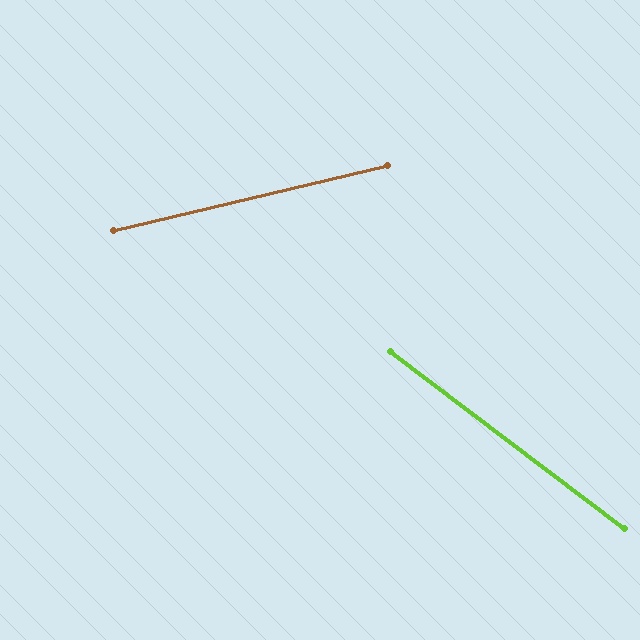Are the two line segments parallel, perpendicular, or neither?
Neither parallel nor perpendicular — they differ by about 50°.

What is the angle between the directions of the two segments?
Approximately 50 degrees.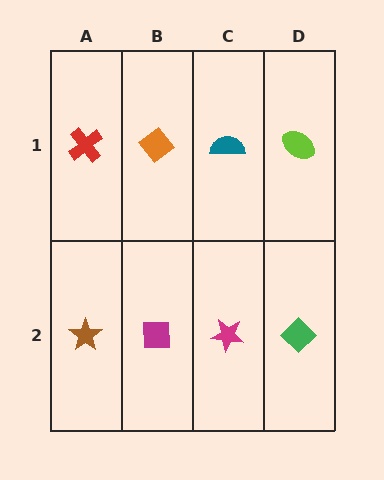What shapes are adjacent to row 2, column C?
A teal semicircle (row 1, column C), a magenta square (row 2, column B), a green diamond (row 2, column D).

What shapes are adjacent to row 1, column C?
A magenta star (row 2, column C), an orange diamond (row 1, column B), a lime ellipse (row 1, column D).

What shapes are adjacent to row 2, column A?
A red cross (row 1, column A), a magenta square (row 2, column B).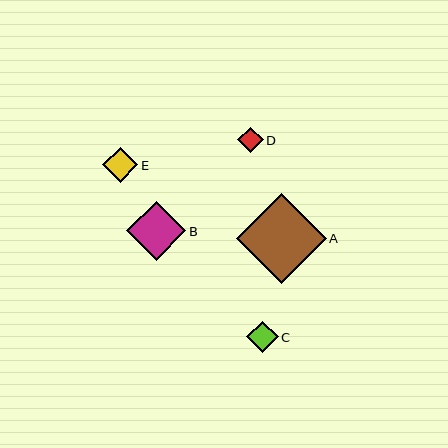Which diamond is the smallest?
Diamond D is the smallest with a size of approximately 26 pixels.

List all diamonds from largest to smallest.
From largest to smallest: A, B, E, C, D.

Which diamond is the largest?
Diamond A is the largest with a size of approximately 89 pixels.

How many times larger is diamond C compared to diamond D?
Diamond C is approximately 1.2 times the size of diamond D.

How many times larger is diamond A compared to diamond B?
Diamond A is approximately 1.5 times the size of diamond B.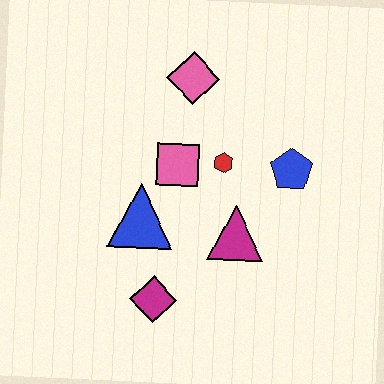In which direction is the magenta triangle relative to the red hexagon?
The magenta triangle is below the red hexagon.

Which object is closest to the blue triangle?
The pink square is closest to the blue triangle.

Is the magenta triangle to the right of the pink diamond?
Yes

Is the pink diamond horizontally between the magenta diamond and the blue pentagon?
Yes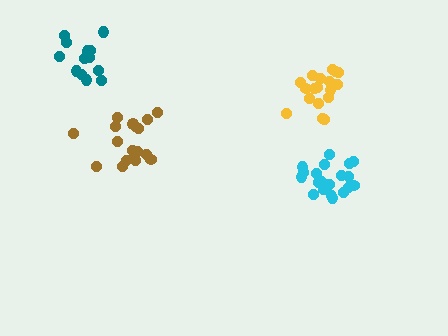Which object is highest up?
The teal cluster is topmost.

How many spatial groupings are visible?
There are 4 spatial groupings.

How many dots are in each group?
Group 1: 20 dots, Group 2: 18 dots, Group 3: 14 dots, Group 4: 18 dots (70 total).